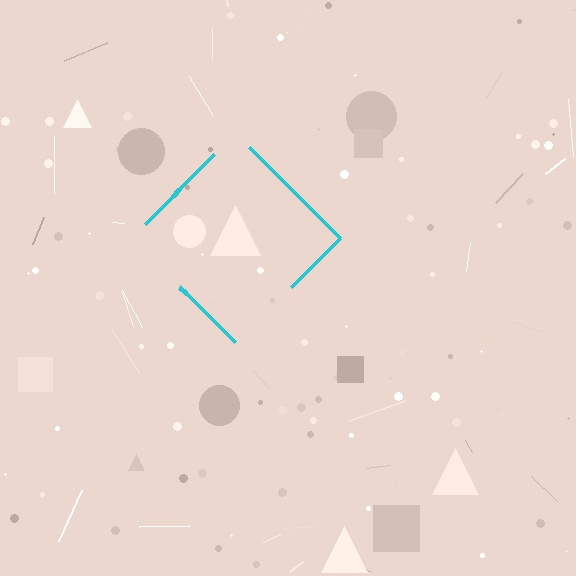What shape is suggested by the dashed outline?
The dashed outline suggests a diamond.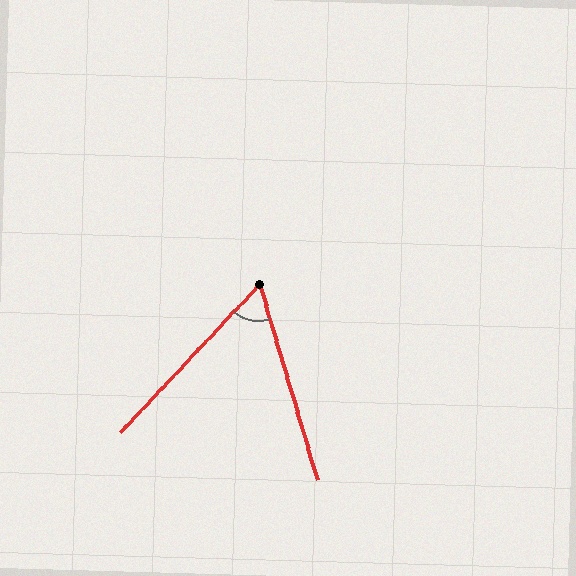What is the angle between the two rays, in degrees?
Approximately 60 degrees.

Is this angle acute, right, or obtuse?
It is acute.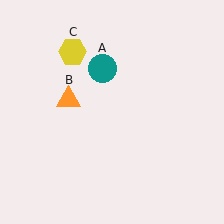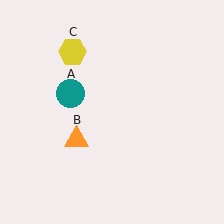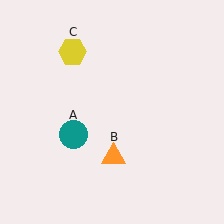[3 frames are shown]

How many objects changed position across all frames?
2 objects changed position: teal circle (object A), orange triangle (object B).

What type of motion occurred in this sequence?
The teal circle (object A), orange triangle (object B) rotated counterclockwise around the center of the scene.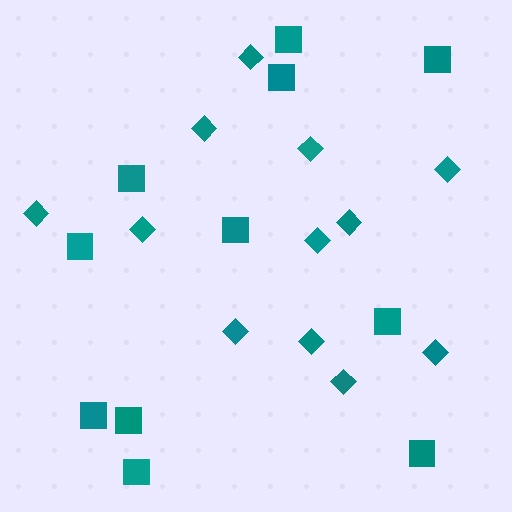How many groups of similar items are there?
There are 2 groups: one group of diamonds (12) and one group of squares (11).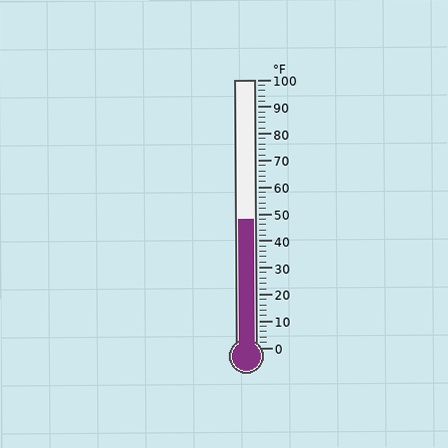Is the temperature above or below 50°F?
The temperature is below 50°F.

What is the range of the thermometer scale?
The thermometer scale ranges from 0°F to 100°F.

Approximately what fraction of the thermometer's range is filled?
The thermometer is filled to approximately 50% of its range.